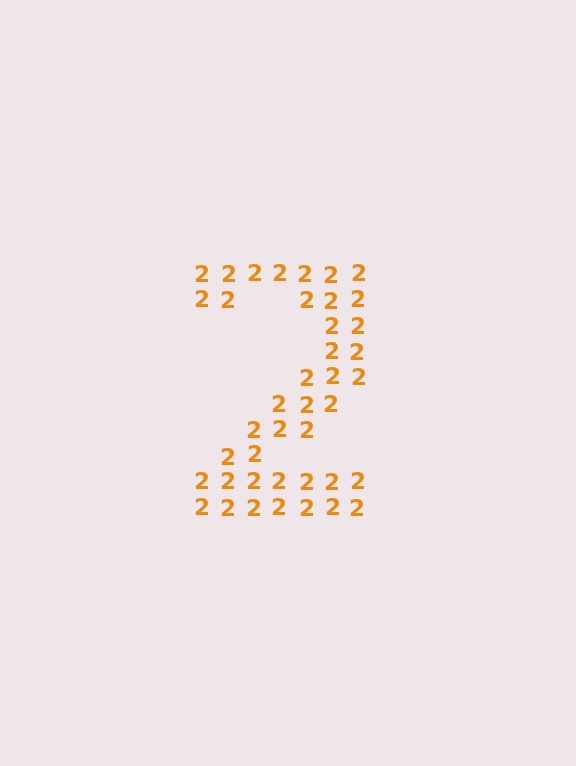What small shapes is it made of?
It is made of small digit 2's.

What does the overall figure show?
The overall figure shows the digit 2.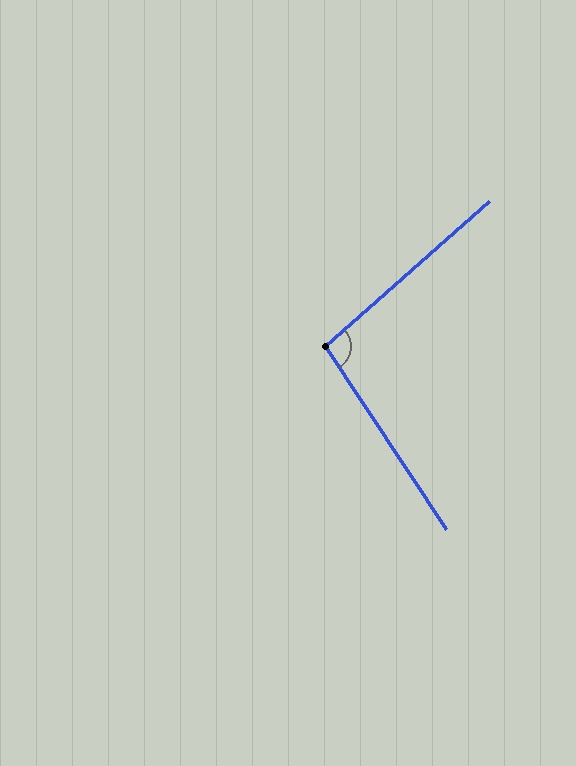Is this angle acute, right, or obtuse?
It is obtuse.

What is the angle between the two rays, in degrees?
Approximately 98 degrees.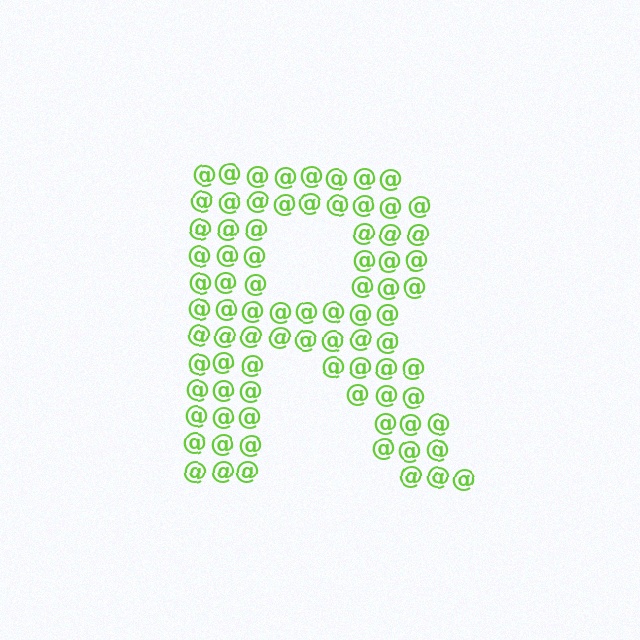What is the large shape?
The large shape is the letter R.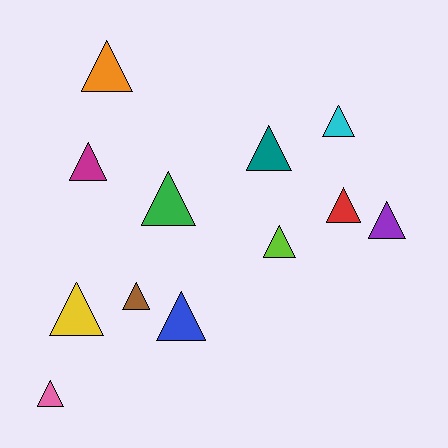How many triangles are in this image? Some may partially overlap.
There are 12 triangles.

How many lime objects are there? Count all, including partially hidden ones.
There is 1 lime object.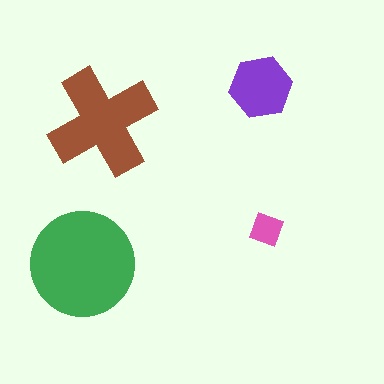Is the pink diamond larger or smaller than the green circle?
Smaller.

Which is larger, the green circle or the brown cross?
The green circle.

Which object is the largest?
The green circle.